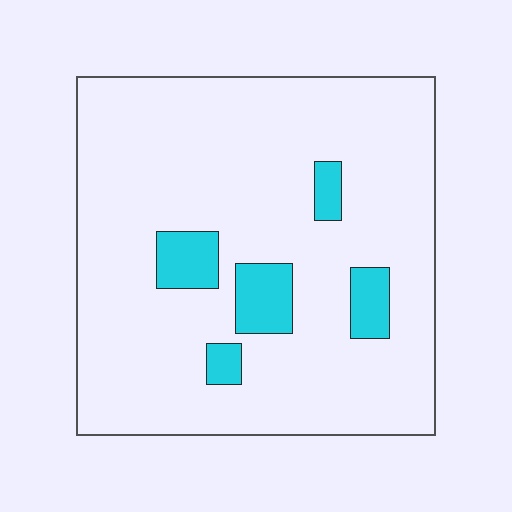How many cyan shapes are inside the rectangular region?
5.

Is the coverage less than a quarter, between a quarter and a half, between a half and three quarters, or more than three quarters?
Less than a quarter.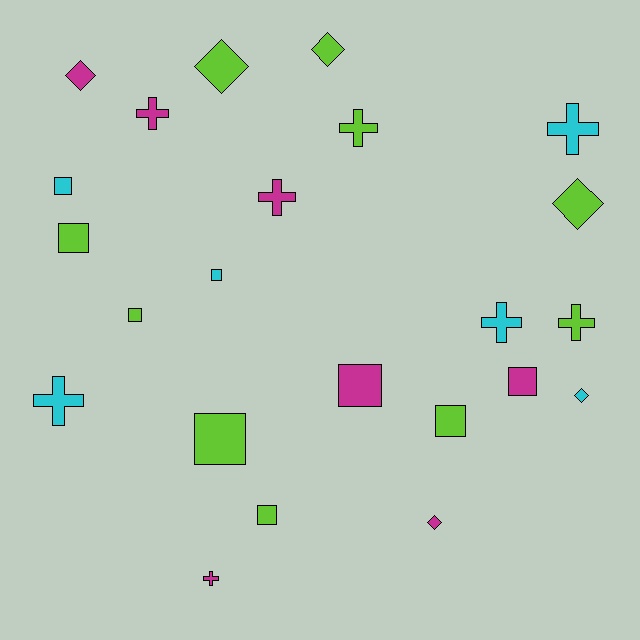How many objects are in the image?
There are 23 objects.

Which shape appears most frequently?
Square, with 9 objects.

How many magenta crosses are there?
There are 3 magenta crosses.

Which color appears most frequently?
Lime, with 10 objects.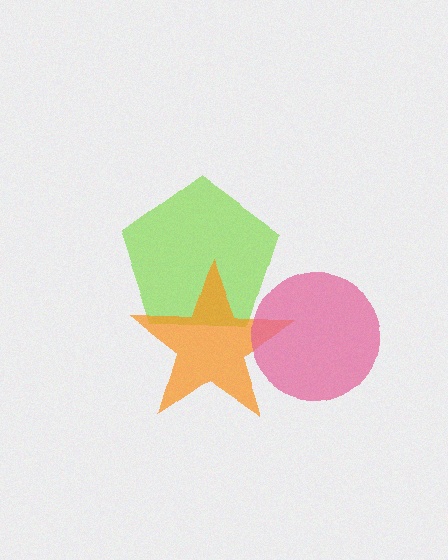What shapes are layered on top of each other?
The layered shapes are: a lime pentagon, an orange star, a pink circle.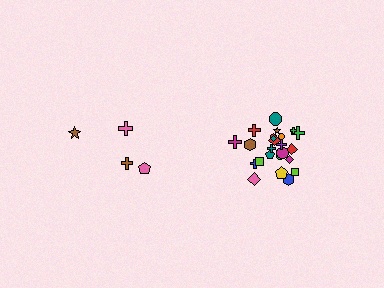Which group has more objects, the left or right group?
The right group.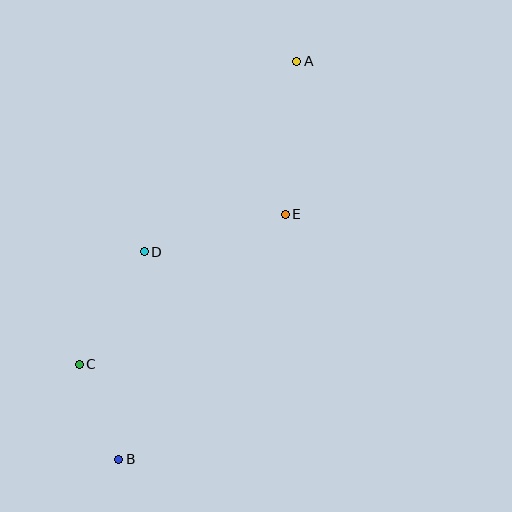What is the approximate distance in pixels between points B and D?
The distance between B and D is approximately 209 pixels.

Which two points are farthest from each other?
Points A and B are farthest from each other.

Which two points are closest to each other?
Points B and C are closest to each other.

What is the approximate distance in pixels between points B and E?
The distance between B and E is approximately 296 pixels.